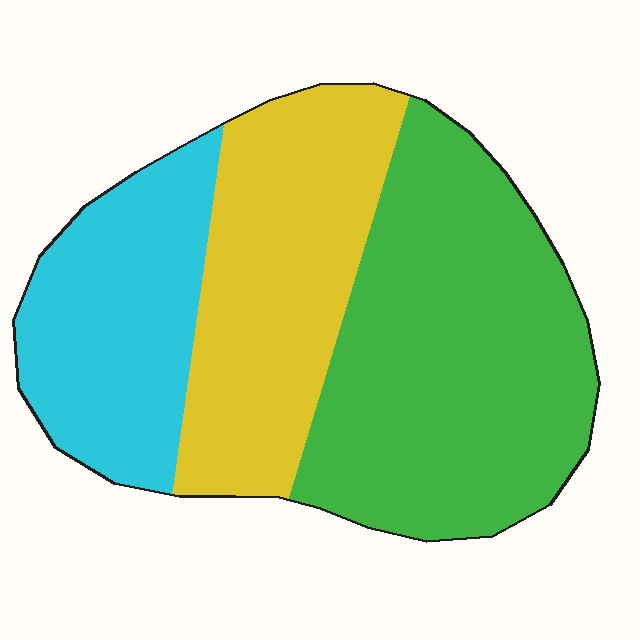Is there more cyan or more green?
Green.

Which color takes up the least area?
Cyan, at roughly 25%.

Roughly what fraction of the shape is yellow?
Yellow takes up about one third (1/3) of the shape.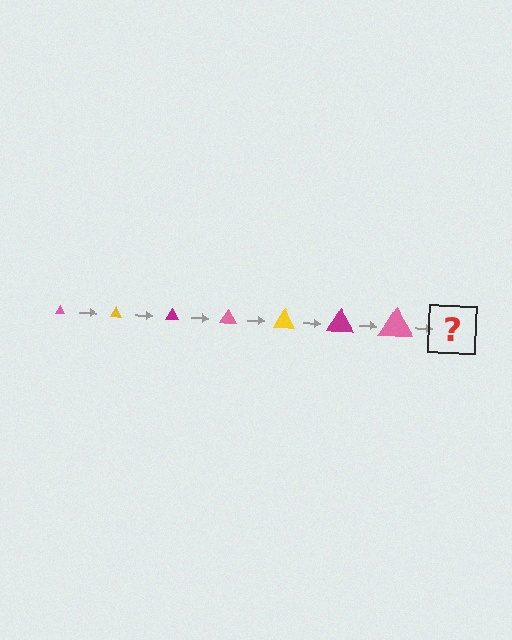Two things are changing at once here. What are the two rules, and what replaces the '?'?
The two rules are that the triangle grows larger each step and the color cycles through pink, yellow, and magenta. The '?' should be a yellow triangle, larger than the previous one.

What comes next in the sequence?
The next element should be a yellow triangle, larger than the previous one.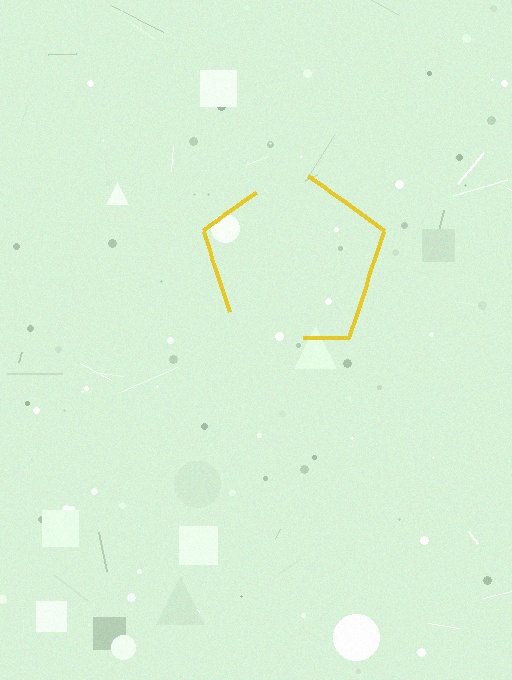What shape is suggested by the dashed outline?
The dashed outline suggests a pentagon.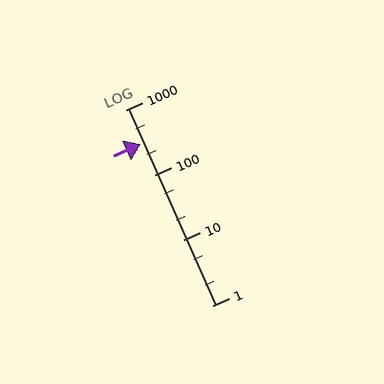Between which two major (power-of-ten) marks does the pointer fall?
The pointer is between 100 and 1000.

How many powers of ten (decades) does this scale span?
The scale spans 3 decades, from 1 to 1000.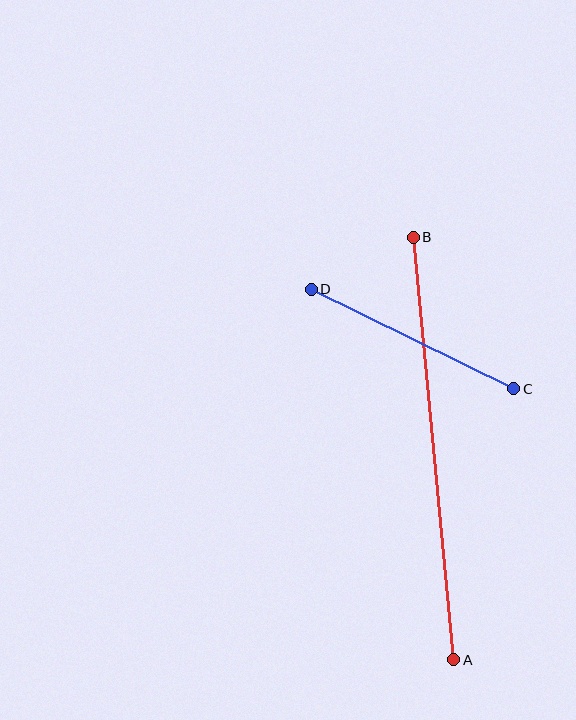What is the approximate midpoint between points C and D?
The midpoint is at approximately (413, 339) pixels.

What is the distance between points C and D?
The distance is approximately 225 pixels.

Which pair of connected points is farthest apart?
Points A and B are farthest apart.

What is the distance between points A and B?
The distance is approximately 425 pixels.